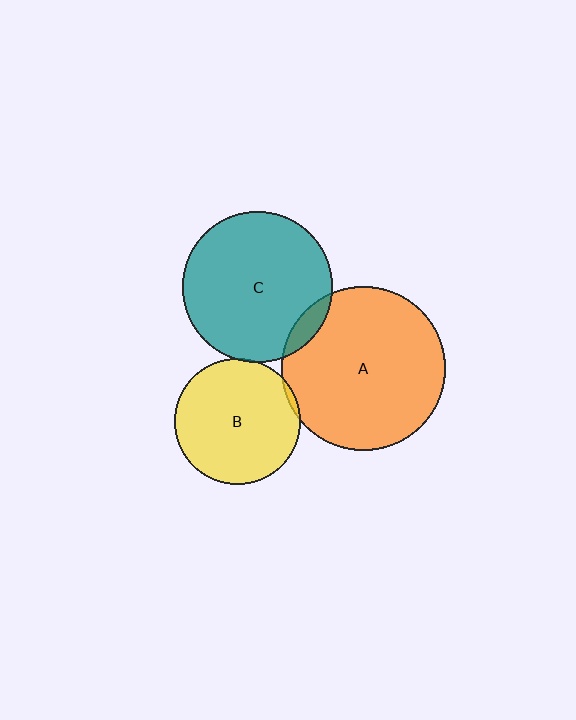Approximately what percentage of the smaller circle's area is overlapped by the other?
Approximately 10%.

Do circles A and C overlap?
Yes.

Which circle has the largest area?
Circle A (orange).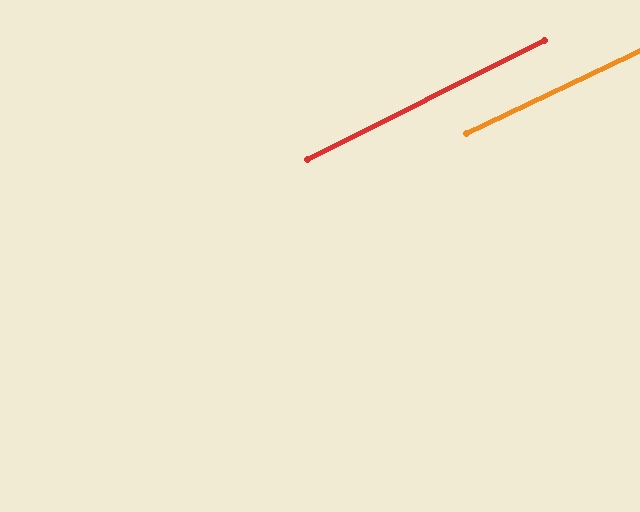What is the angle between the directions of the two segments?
Approximately 1 degree.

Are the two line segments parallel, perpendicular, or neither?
Parallel — their directions differ by only 1.1°.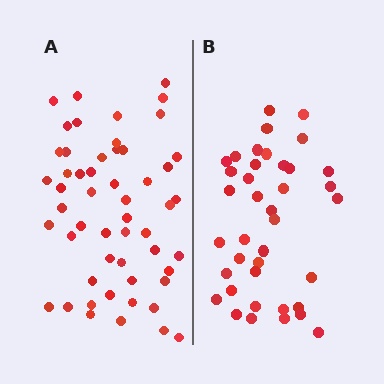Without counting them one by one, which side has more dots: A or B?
Region A (the left region) has more dots.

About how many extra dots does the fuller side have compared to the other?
Region A has approximately 15 more dots than region B.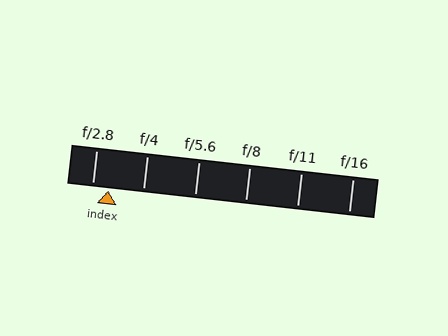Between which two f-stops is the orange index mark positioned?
The index mark is between f/2.8 and f/4.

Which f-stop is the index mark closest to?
The index mark is closest to f/2.8.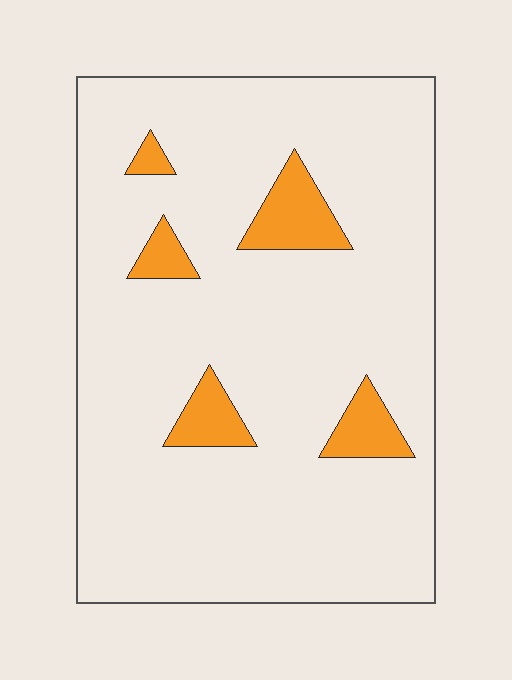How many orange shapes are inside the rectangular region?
5.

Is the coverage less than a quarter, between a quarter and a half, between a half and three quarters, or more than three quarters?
Less than a quarter.